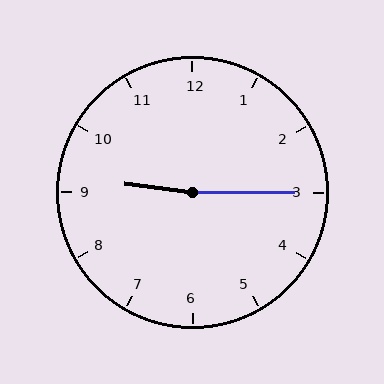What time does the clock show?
9:15.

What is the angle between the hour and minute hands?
Approximately 172 degrees.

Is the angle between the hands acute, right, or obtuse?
It is obtuse.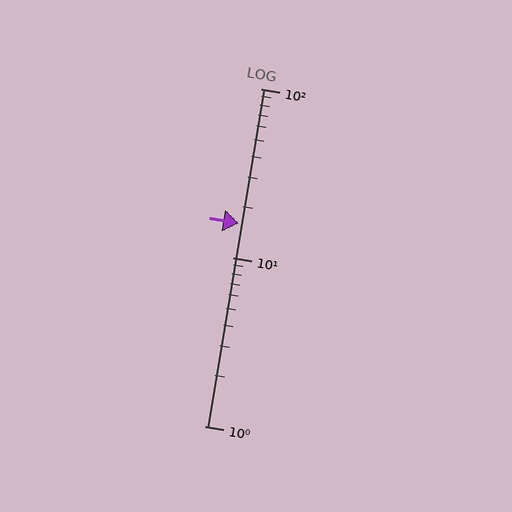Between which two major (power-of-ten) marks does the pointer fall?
The pointer is between 10 and 100.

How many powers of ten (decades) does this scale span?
The scale spans 2 decades, from 1 to 100.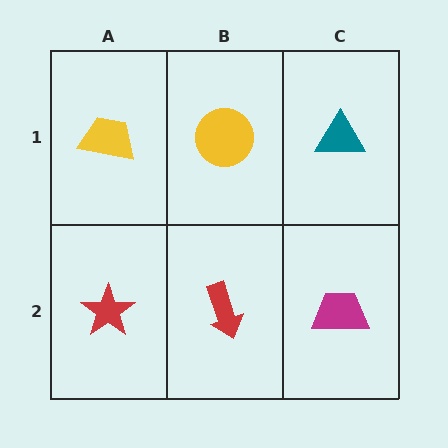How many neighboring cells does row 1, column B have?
3.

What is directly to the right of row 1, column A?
A yellow circle.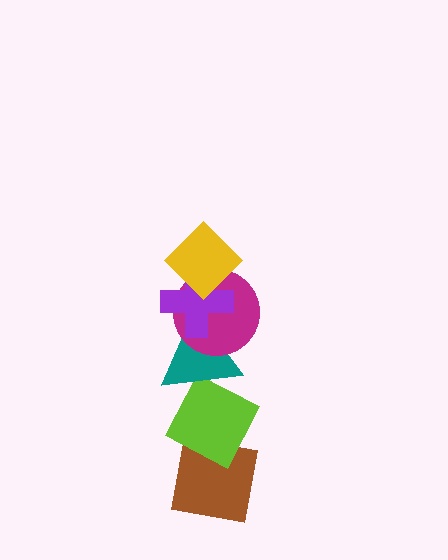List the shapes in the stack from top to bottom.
From top to bottom: the yellow diamond, the purple cross, the magenta circle, the teal triangle, the lime diamond, the brown square.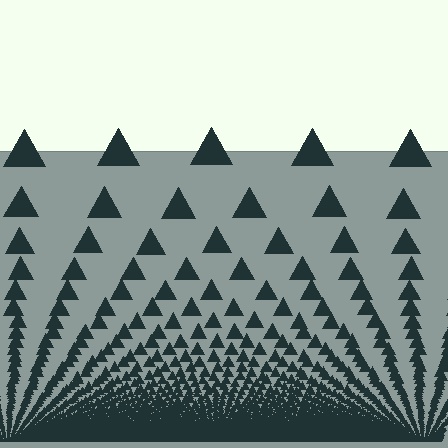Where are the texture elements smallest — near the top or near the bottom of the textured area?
Near the bottom.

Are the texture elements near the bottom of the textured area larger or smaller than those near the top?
Smaller. The gradient is inverted — elements near the bottom are smaller and denser.